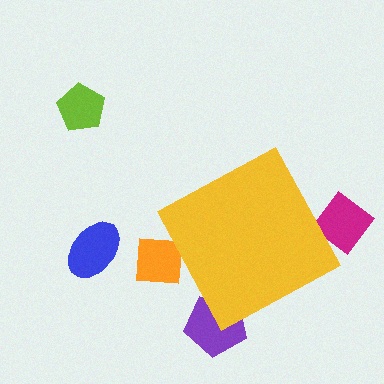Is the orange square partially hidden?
Yes, the orange square is partially hidden behind the yellow diamond.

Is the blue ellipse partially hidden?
No, the blue ellipse is fully visible.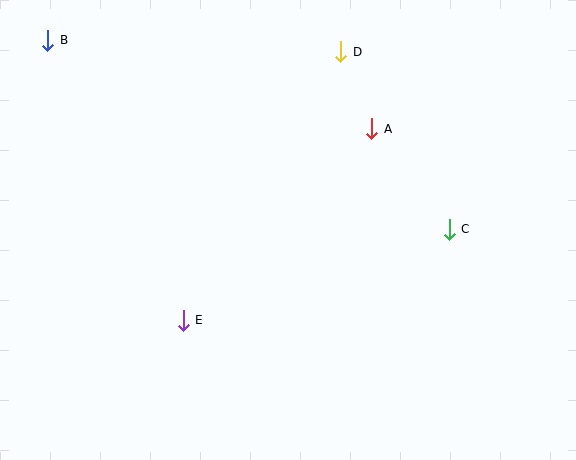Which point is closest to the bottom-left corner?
Point E is closest to the bottom-left corner.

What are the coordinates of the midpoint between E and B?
The midpoint between E and B is at (115, 180).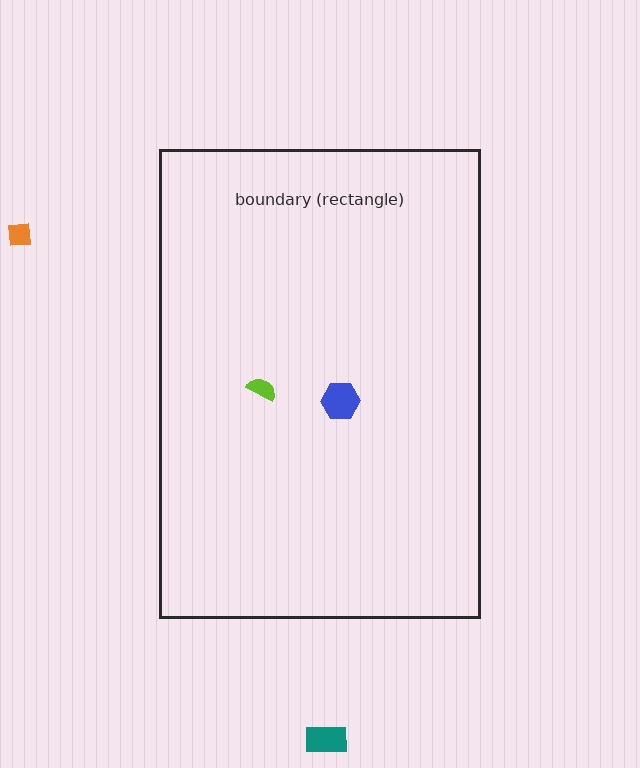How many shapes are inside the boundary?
2 inside, 2 outside.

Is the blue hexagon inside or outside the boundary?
Inside.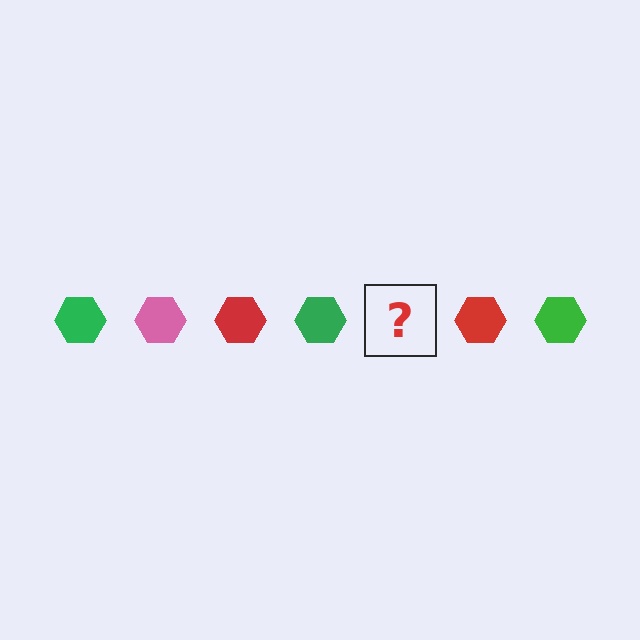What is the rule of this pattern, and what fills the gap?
The rule is that the pattern cycles through green, pink, red hexagons. The gap should be filled with a pink hexagon.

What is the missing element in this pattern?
The missing element is a pink hexagon.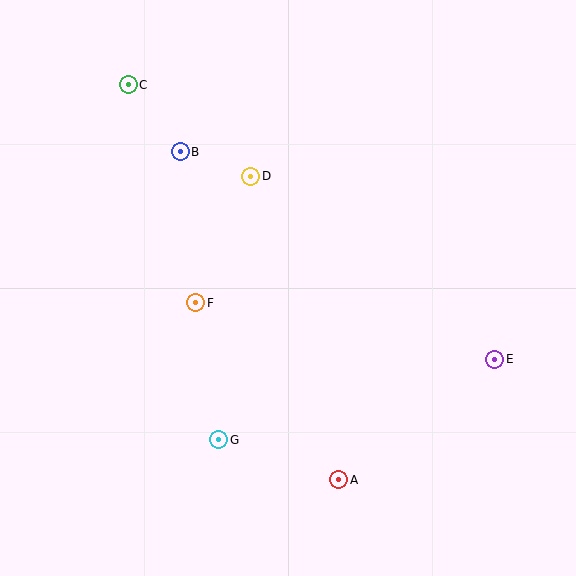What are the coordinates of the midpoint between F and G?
The midpoint between F and G is at (207, 371).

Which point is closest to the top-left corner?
Point C is closest to the top-left corner.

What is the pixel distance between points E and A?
The distance between E and A is 197 pixels.